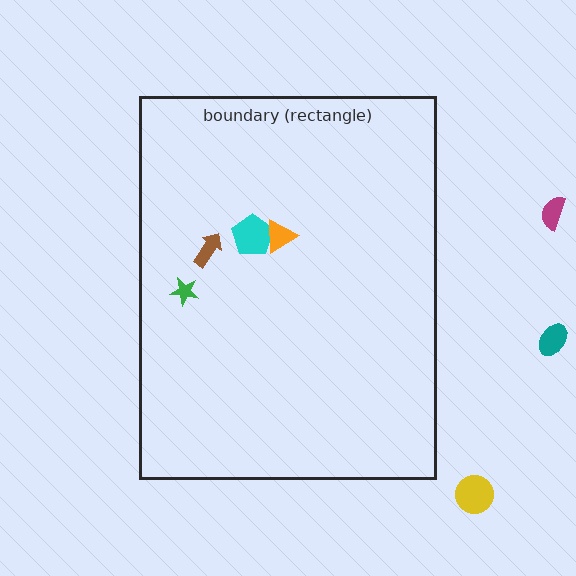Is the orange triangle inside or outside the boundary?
Inside.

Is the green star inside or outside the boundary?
Inside.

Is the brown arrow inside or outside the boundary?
Inside.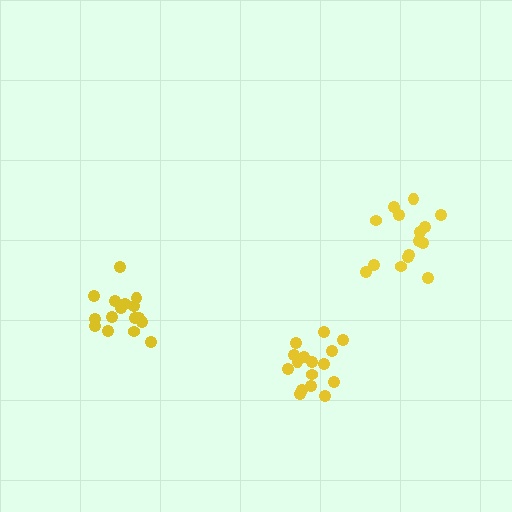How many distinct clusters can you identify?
There are 3 distinct clusters.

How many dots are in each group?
Group 1: 16 dots, Group 2: 16 dots, Group 3: 15 dots (47 total).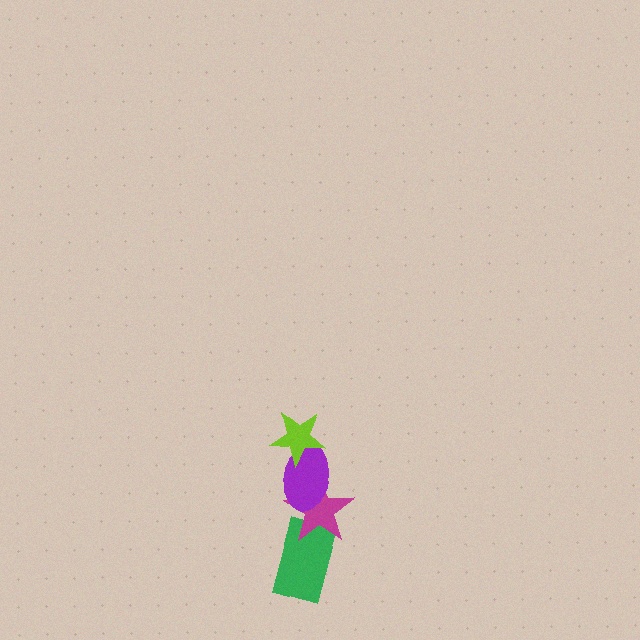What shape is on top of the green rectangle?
The magenta star is on top of the green rectangle.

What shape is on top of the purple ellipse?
The lime star is on top of the purple ellipse.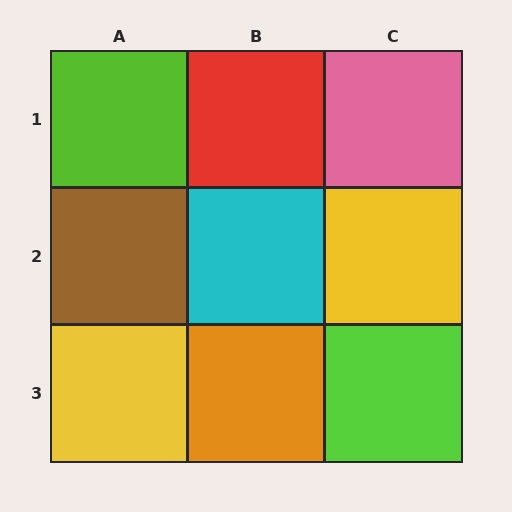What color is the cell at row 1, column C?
Pink.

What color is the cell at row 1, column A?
Lime.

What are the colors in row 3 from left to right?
Yellow, orange, lime.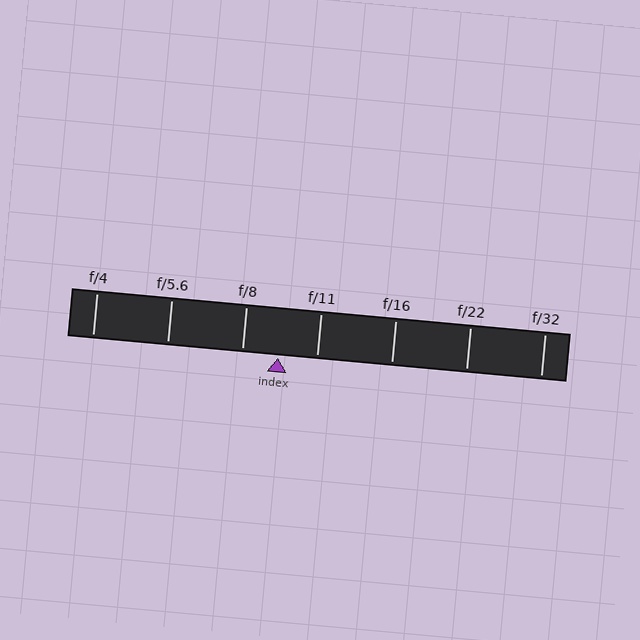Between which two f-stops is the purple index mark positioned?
The index mark is between f/8 and f/11.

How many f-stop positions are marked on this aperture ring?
There are 7 f-stop positions marked.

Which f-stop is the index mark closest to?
The index mark is closest to f/8.